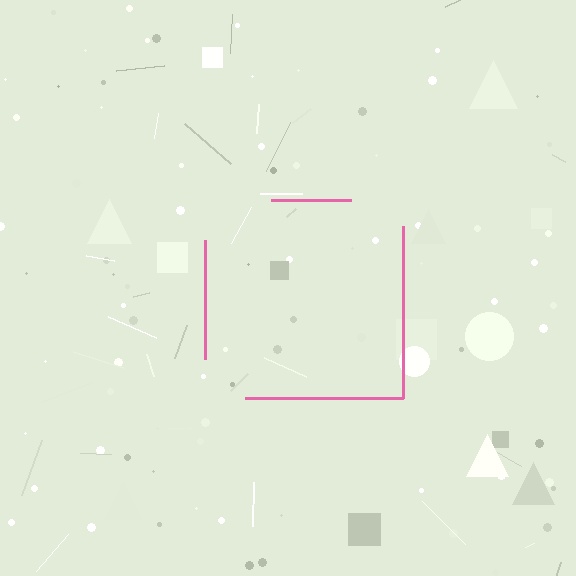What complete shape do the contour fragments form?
The contour fragments form a square.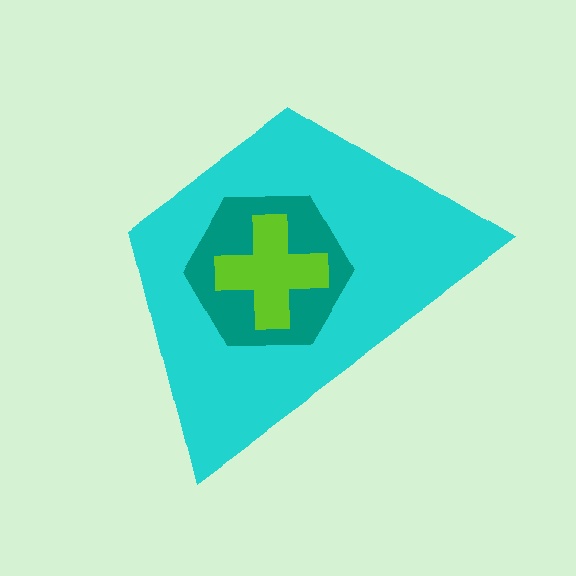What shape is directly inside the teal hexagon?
The lime cross.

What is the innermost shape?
The lime cross.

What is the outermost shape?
The cyan trapezoid.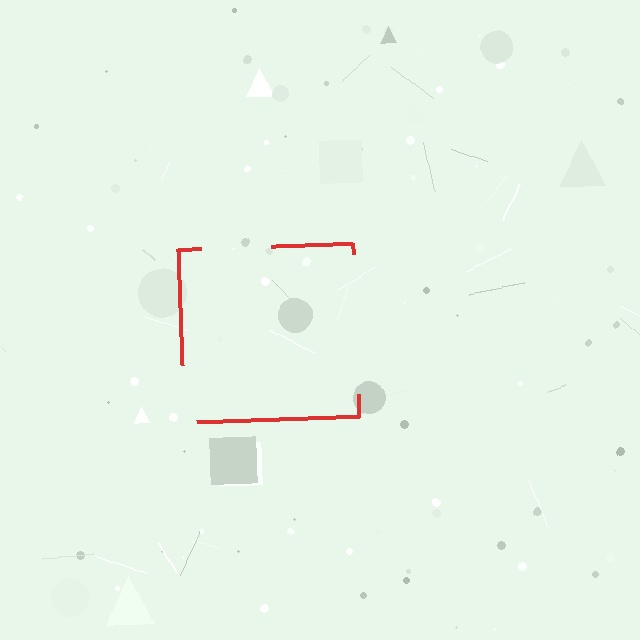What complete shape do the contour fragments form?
The contour fragments form a square.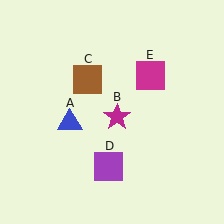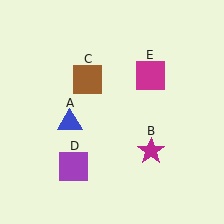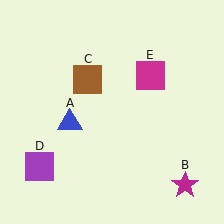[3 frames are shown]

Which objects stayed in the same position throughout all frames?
Blue triangle (object A) and brown square (object C) and magenta square (object E) remained stationary.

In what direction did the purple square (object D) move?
The purple square (object D) moved left.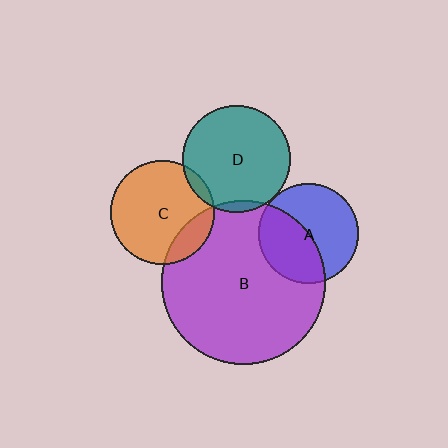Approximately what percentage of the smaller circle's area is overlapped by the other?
Approximately 5%.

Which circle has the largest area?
Circle B (purple).